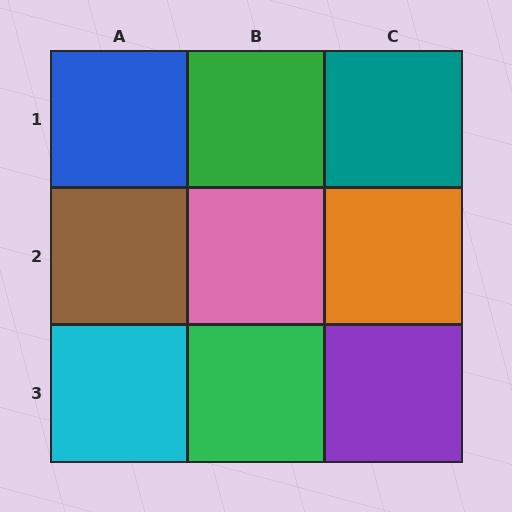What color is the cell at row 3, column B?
Green.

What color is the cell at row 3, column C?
Purple.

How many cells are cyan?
1 cell is cyan.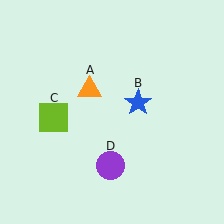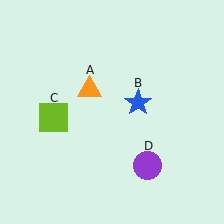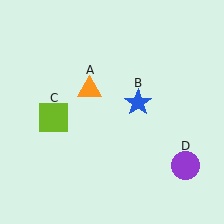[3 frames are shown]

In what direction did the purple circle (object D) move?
The purple circle (object D) moved right.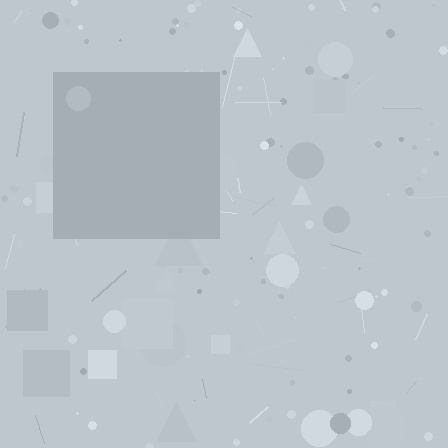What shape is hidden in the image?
A square is hidden in the image.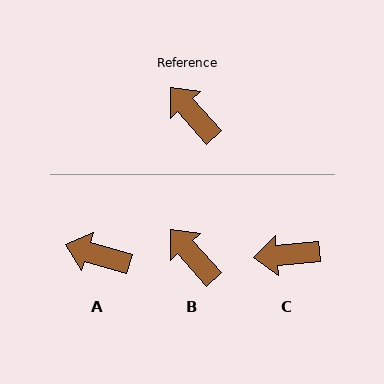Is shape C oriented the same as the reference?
No, it is off by about 54 degrees.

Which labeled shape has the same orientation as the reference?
B.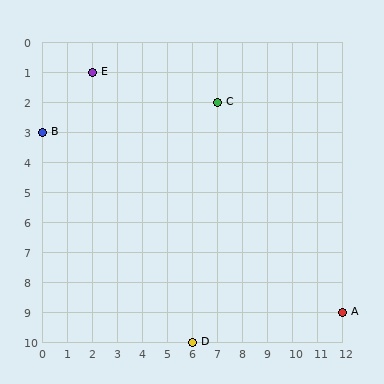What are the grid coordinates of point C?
Point C is at grid coordinates (7, 2).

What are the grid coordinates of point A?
Point A is at grid coordinates (12, 9).